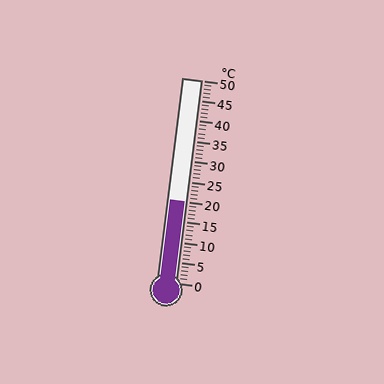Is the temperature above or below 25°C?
The temperature is below 25°C.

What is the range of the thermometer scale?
The thermometer scale ranges from 0°C to 50°C.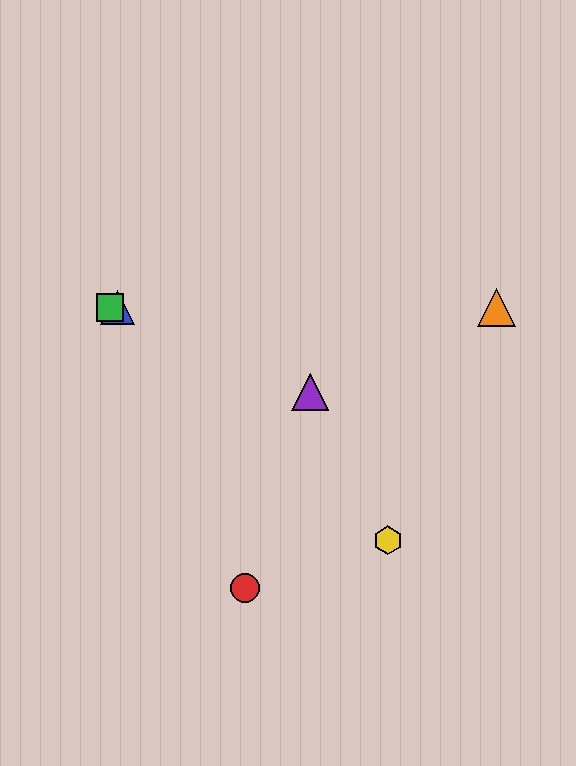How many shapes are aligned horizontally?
3 shapes (the blue triangle, the green square, the orange triangle) are aligned horizontally.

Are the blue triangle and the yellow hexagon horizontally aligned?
No, the blue triangle is at y≈308 and the yellow hexagon is at y≈540.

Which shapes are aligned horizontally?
The blue triangle, the green square, the orange triangle are aligned horizontally.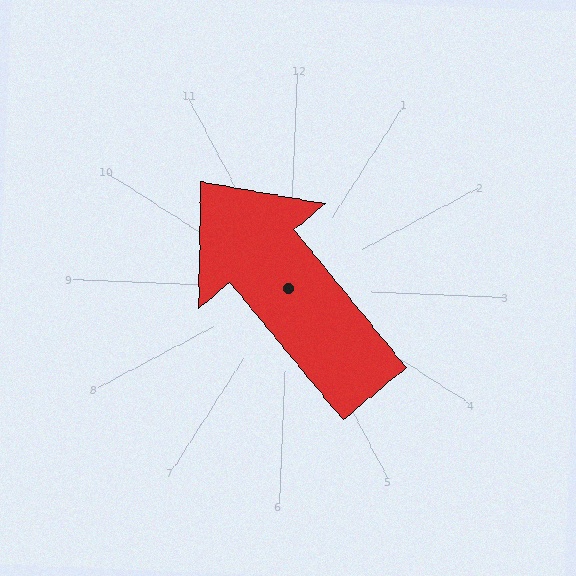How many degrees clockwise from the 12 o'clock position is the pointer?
Approximately 318 degrees.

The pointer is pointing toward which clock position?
Roughly 11 o'clock.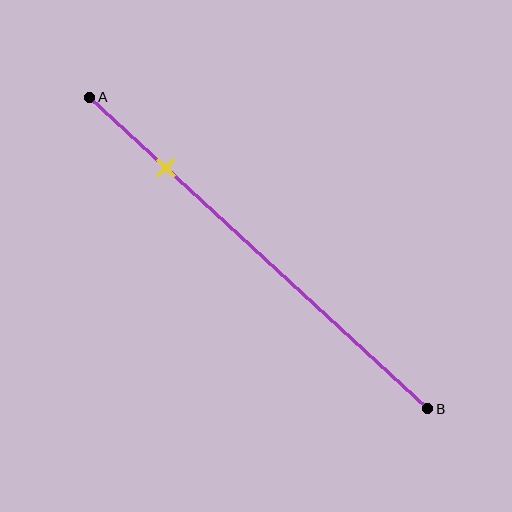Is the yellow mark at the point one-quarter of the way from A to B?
Yes, the mark is approximately at the one-quarter point.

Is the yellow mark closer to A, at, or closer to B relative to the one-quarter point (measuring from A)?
The yellow mark is approximately at the one-quarter point of segment AB.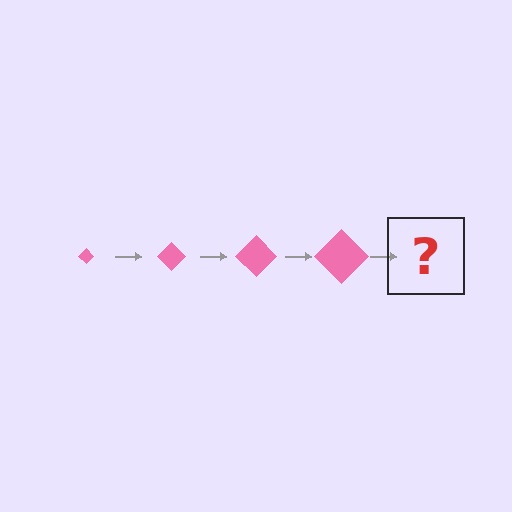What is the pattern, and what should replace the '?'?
The pattern is that the diamond gets progressively larger each step. The '?' should be a pink diamond, larger than the previous one.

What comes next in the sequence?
The next element should be a pink diamond, larger than the previous one.